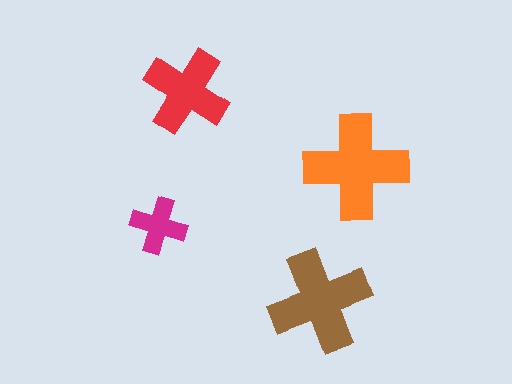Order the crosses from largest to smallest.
the orange one, the brown one, the red one, the magenta one.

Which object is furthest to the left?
The magenta cross is leftmost.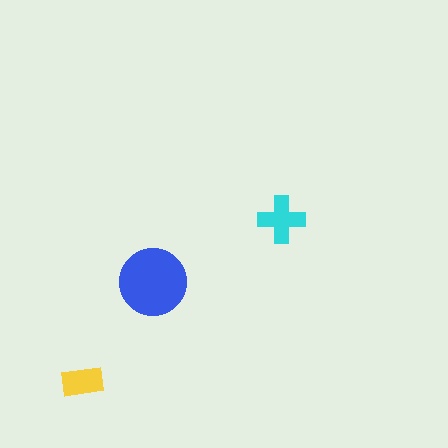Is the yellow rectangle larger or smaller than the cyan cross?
Smaller.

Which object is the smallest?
The yellow rectangle.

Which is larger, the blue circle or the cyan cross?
The blue circle.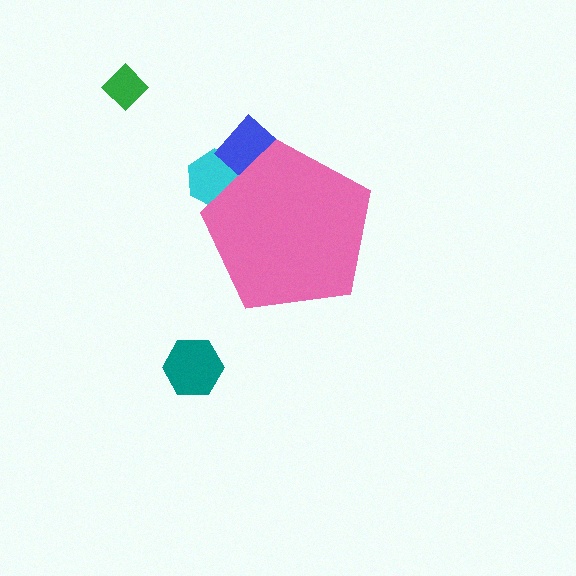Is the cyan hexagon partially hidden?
Yes, the cyan hexagon is partially hidden behind the pink pentagon.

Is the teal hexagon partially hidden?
No, the teal hexagon is fully visible.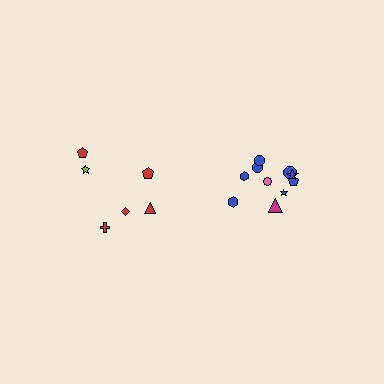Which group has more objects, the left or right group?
The right group.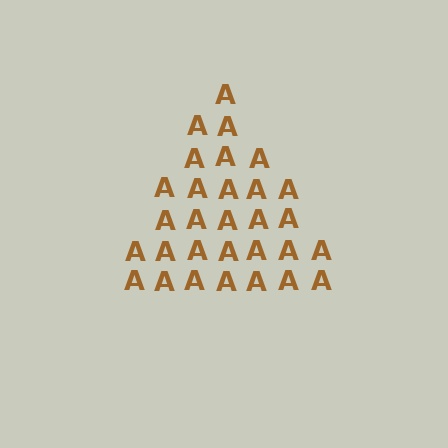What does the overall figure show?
The overall figure shows a triangle.